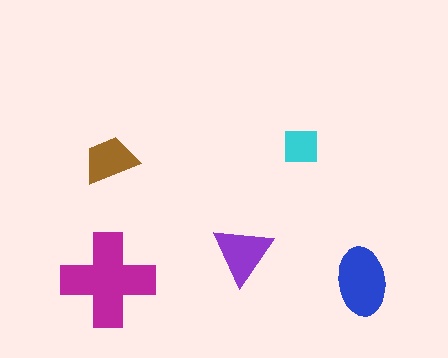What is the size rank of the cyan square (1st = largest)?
5th.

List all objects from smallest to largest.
The cyan square, the brown trapezoid, the purple triangle, the blue ellipse, the magenta cross.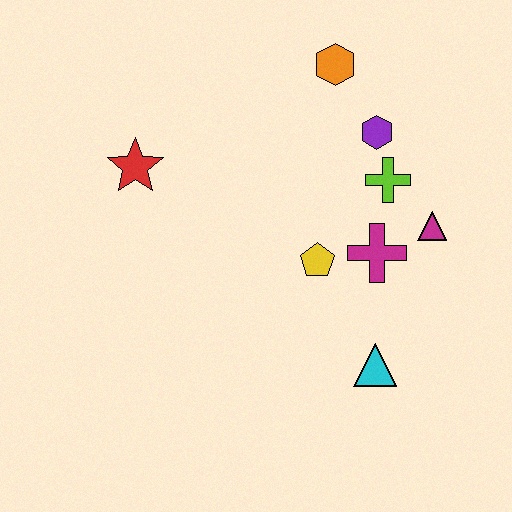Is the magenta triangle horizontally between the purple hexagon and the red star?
No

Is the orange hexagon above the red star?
Yes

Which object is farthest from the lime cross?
The red star is farthest from the lime cross.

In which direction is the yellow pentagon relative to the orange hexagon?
The yellow pentagon is below the orange hexagon.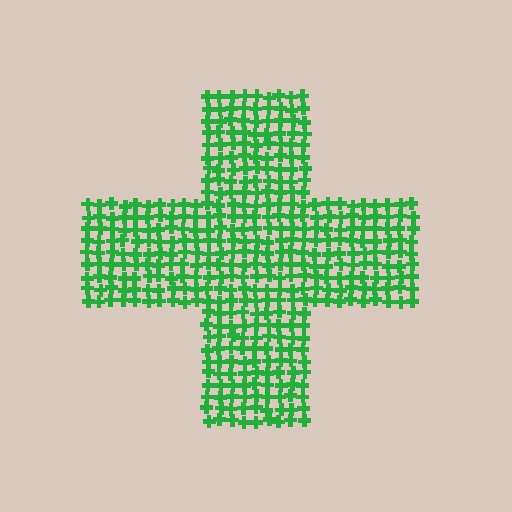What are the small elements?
The small elements are crosses.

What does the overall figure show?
The overall figure shows a cross.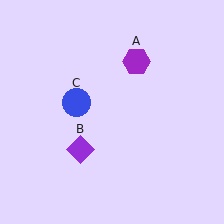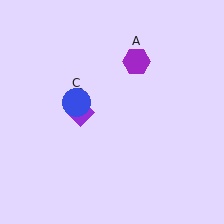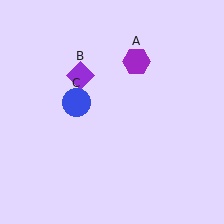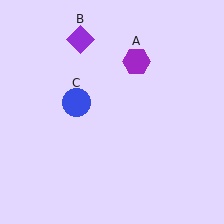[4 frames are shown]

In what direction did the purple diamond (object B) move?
The purple diamond (object B) moved up.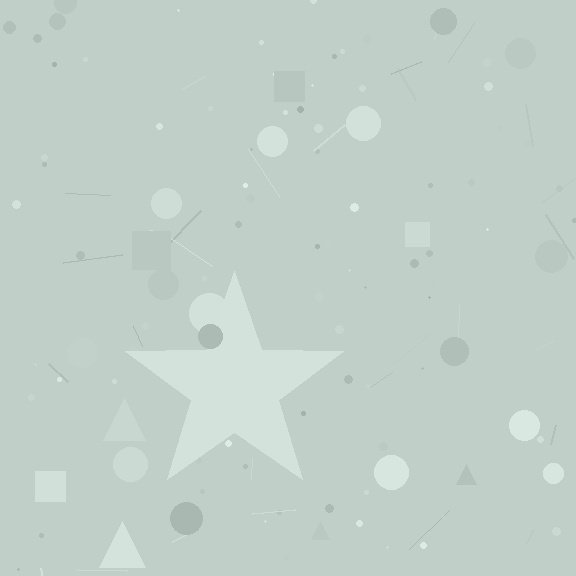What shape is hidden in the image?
A star is hidden in the image.